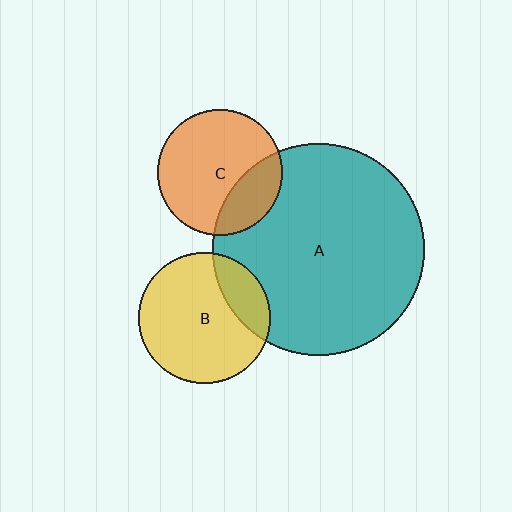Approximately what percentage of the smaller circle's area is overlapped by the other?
Approximately 25%.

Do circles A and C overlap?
Yes.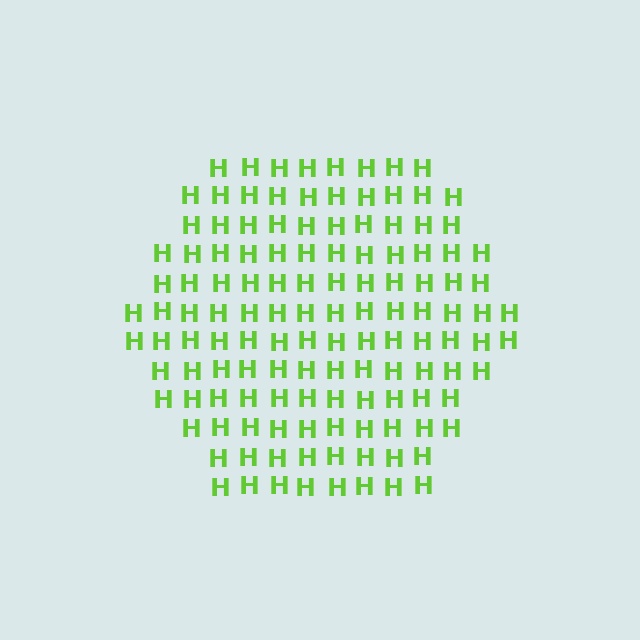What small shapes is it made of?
It is made of small letter H's.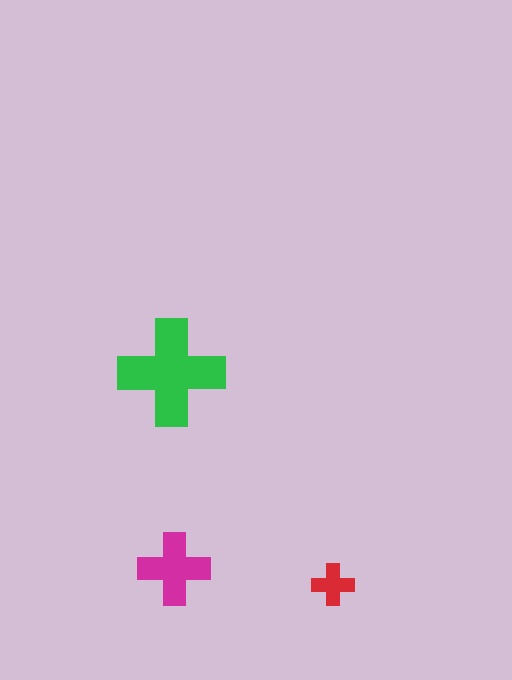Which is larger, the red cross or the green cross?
The green one.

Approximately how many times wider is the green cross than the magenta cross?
About 1.5 times wider.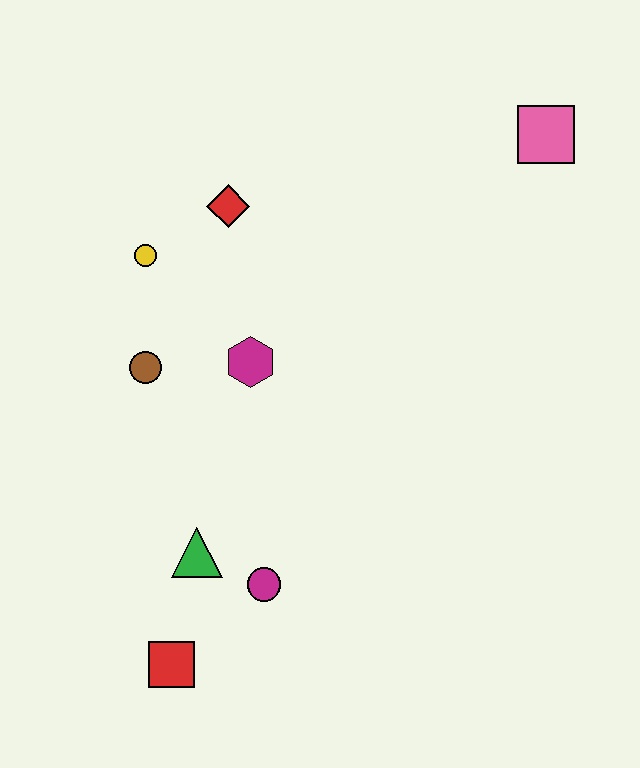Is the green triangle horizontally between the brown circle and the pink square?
Yes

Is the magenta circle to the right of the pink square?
No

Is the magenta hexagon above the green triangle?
Yes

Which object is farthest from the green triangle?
The pink square is farthest from the green triangle.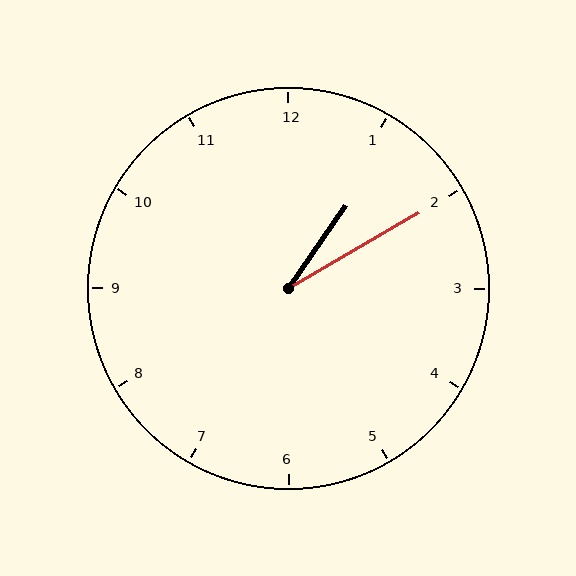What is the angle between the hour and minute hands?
Approximately 25 degrees.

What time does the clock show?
1:10.